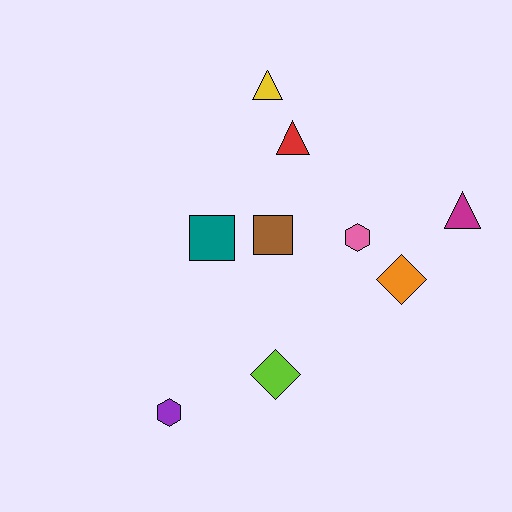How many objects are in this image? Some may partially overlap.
There are 9 objects.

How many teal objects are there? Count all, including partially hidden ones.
There is 1 teal object.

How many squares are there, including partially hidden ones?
There are 2 squares.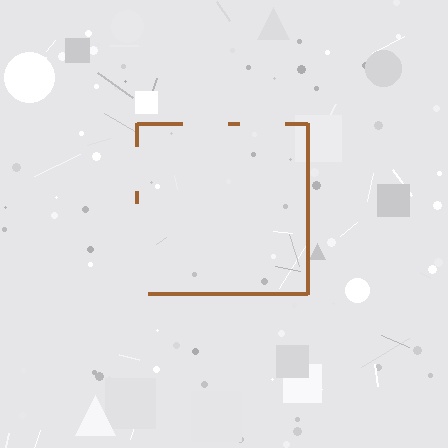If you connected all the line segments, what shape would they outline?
They would outline a square.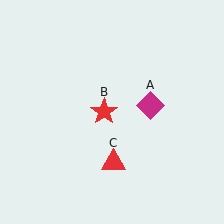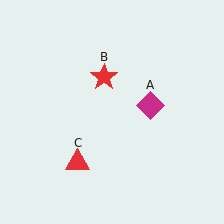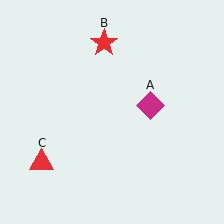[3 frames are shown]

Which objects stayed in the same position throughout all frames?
Magenta diamond (object A) remained stationary.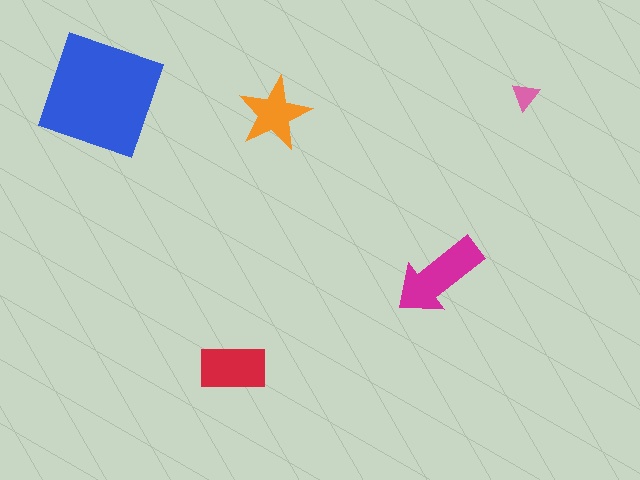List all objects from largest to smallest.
The blue square, the magenta arrow, the red rectangle, the orange star, the pink triangle.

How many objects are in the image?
There are 5 objects in the image.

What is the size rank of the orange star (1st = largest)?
4th.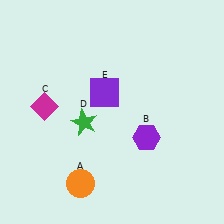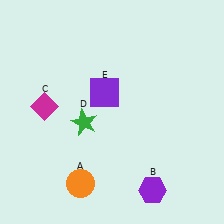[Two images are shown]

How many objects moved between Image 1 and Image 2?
1 object moved between the two images.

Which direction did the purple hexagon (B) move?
The purple hexagon (B) moved down.